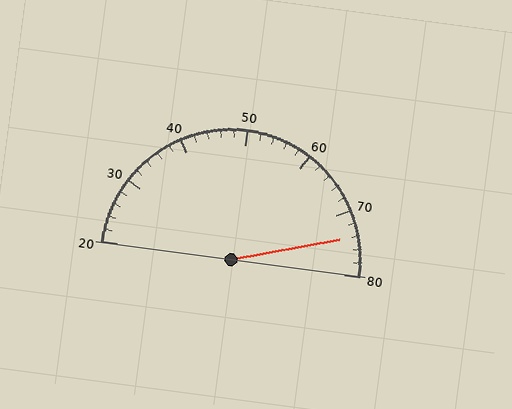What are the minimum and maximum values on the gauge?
The gauge ranges from 20 to 80.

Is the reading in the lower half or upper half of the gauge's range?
The reading is in the upper half of the range (20 to 80).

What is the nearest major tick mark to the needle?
The nearest major tick mark is 70.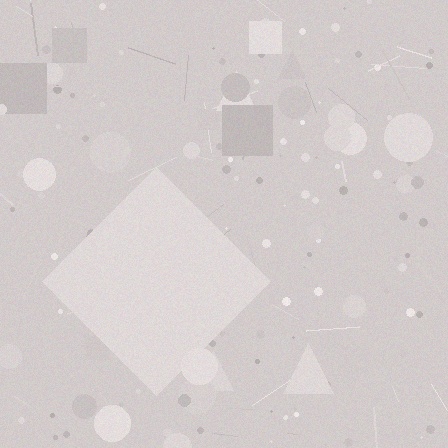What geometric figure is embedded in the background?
A diamond is embedded in the background.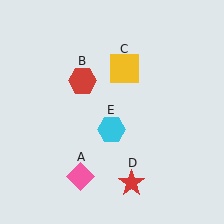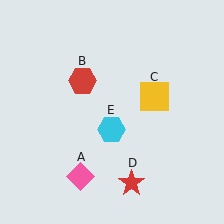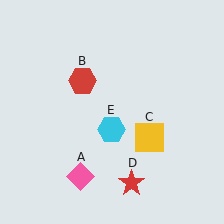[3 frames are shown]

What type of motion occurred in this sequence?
The yellow square (object C) rotated clockwise around the center of the scene.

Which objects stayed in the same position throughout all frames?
Pink diamond (object A) and red hexagon (object B) and red star (object D) and cyan hexagon (object E) remained stationary.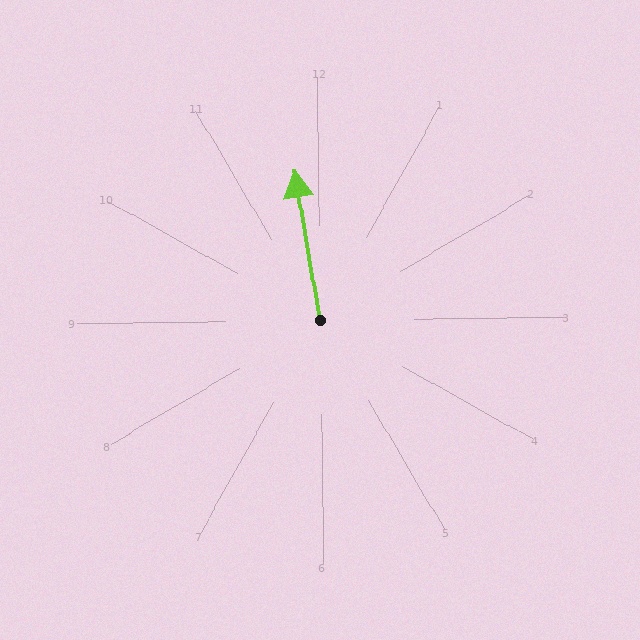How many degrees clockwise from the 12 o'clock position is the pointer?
Approximately 351 degrees.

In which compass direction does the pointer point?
North.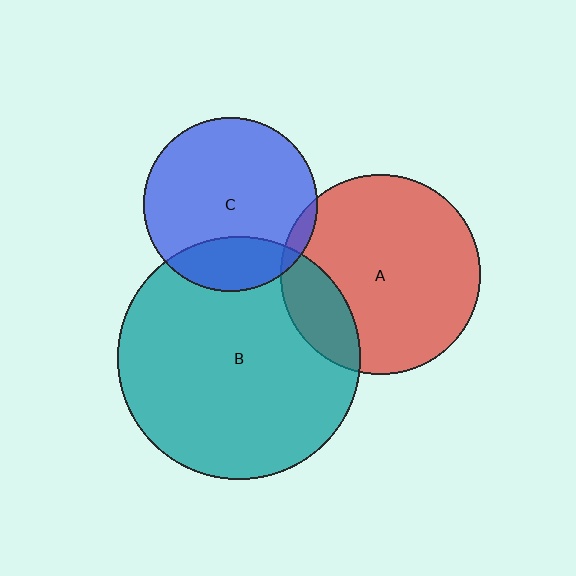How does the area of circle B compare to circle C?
Approximately 2.0 times.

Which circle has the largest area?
Circle B (teal).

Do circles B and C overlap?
Yes.